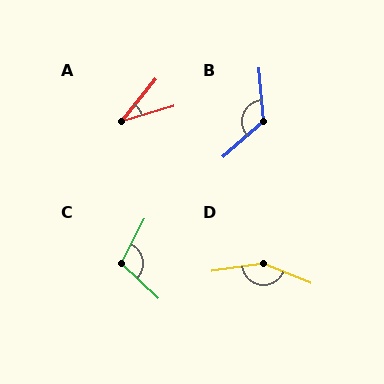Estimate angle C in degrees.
Approximately 104 degrees.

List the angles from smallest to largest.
A (35°), C (104°), B (126°), D (150°).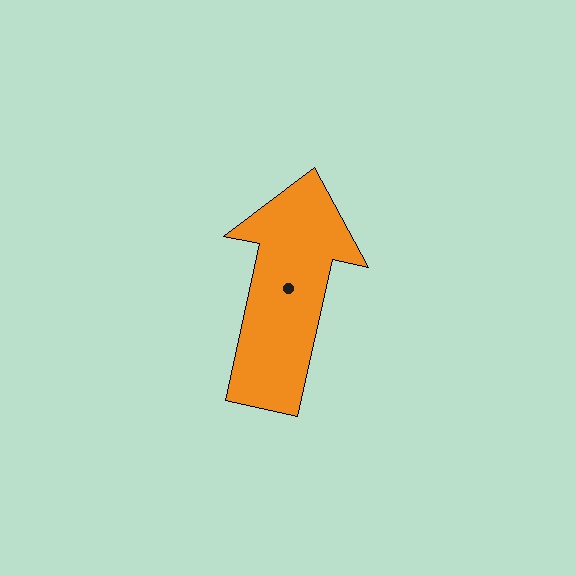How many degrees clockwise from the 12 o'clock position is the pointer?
Approximately 12 degrees.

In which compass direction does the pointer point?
North.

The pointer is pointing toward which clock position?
Roughly 12 o'clock.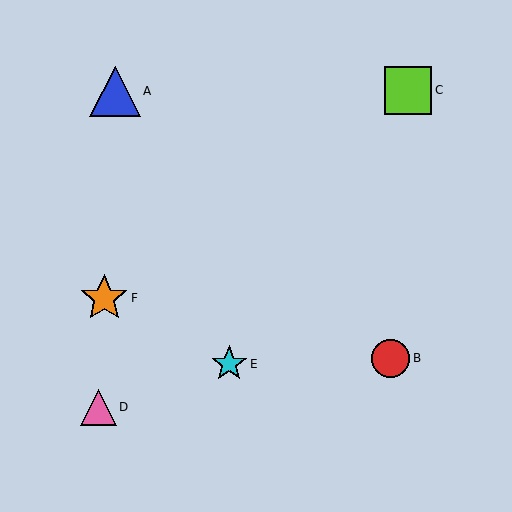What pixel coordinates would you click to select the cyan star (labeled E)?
Click at (229, 364) to select the cyan star E.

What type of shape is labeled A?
Shape A is a blue triangle.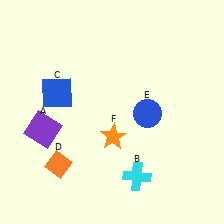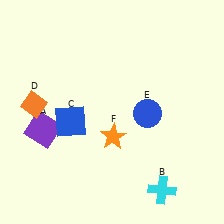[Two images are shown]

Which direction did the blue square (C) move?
The blue square (C) moved down.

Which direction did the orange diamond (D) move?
The orange diamond (D) moved up.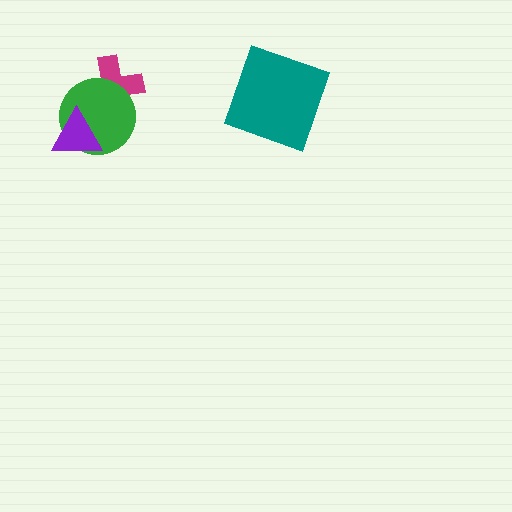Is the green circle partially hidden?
Yes, it is partially covered by another shape.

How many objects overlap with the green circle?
2 objects overlap with the green circle.